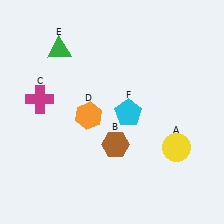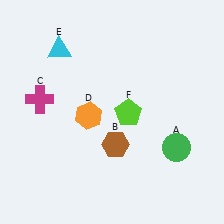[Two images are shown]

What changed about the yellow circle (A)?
In Image 1, A is yellow. In Image 2, it changed to green.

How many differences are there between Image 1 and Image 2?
There are 3 differences between the two images.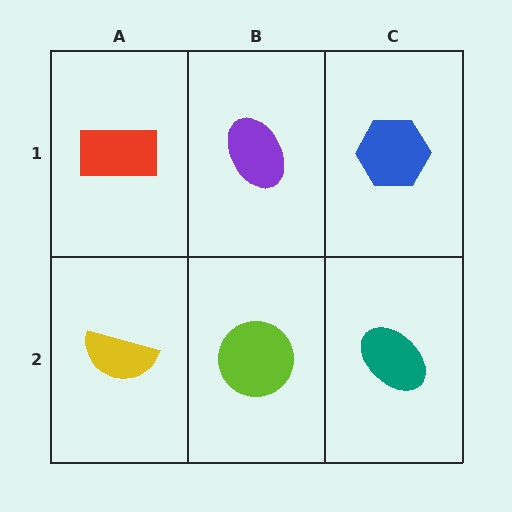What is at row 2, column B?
A lime circle.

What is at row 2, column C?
A teal ellipse.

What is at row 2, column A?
A yellow semicircle.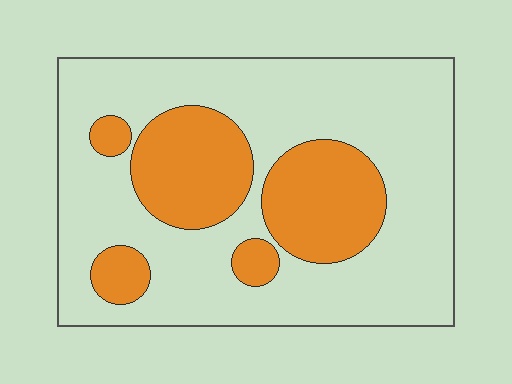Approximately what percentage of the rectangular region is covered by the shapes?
Approximately 30%.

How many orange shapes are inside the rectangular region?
5.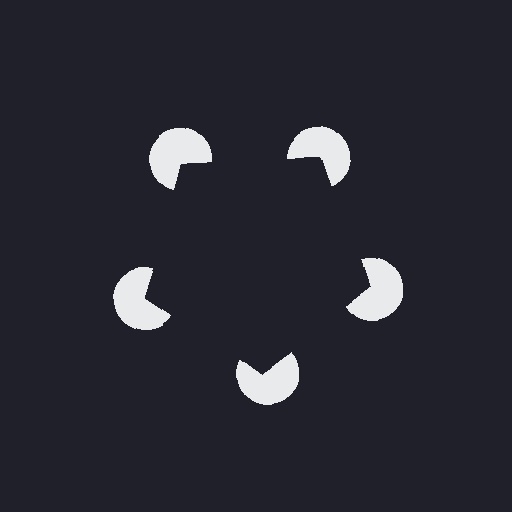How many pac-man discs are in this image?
There are 5 — one at each vertex of the illusory pentagon.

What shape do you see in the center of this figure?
An illusory pentagon — its edges are inferred from the aligned wedge cuts in the pac-man discs, not physically drawn.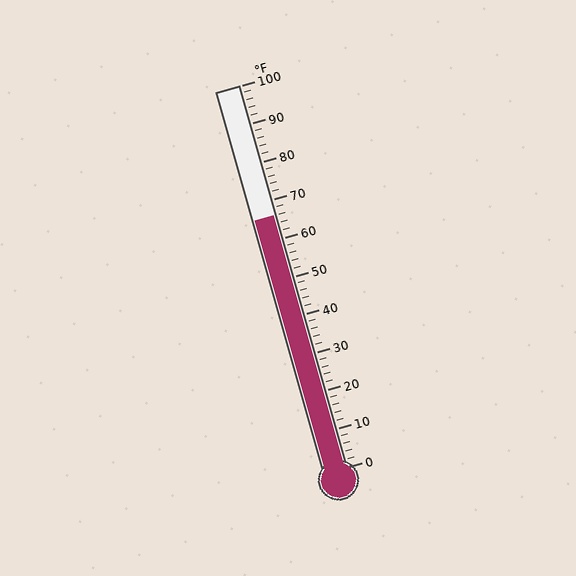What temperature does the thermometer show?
The thermometer shows approximately 66°F.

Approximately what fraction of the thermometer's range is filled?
The thermometer is filled to approximately 65% of its range.